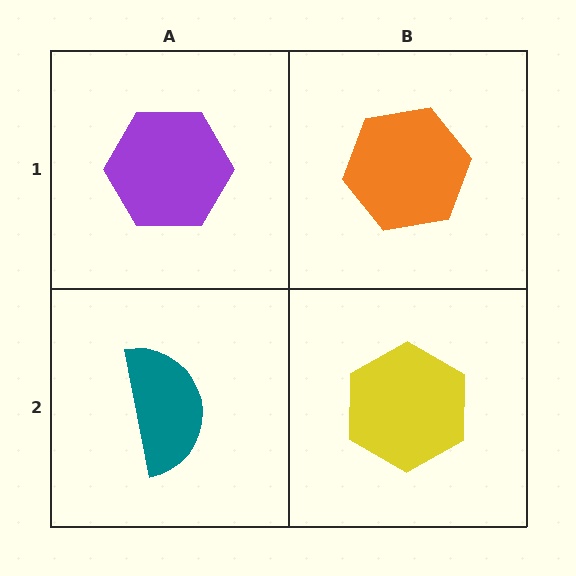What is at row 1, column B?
An orange hexagon.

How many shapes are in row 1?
2 shapes.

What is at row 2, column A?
A teal semicircle.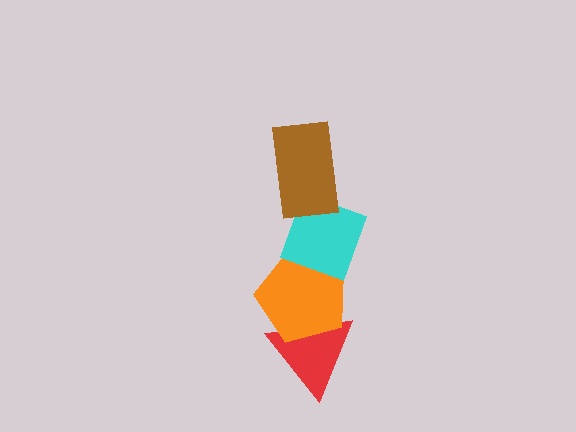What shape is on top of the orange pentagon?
The cyan diamond is on top of the orange pentagon.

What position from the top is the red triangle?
The red triangle is 4th from the top.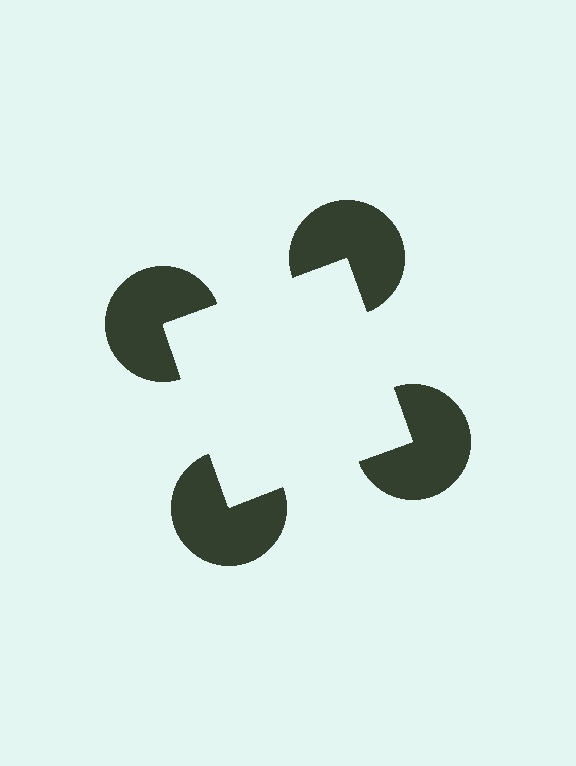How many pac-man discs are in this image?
There are 4 — one at each vertex of the illusory square.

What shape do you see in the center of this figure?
An illusory square — its edges are inferred from the aligned wedge cuts in the pac-man discs, not physically drawn.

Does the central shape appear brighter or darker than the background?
It typically appears slightly brighter than the background, even though no actual brightness change is drawn.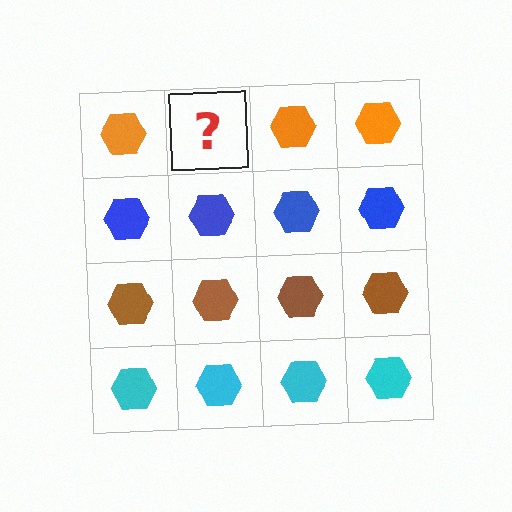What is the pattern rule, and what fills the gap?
The rule is that each row has a consistent color. The gap should be filled with an orange hexagon.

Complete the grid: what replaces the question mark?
The question mark should be replaced with an orange hexagon.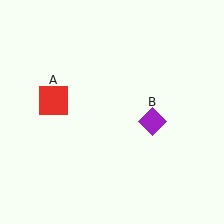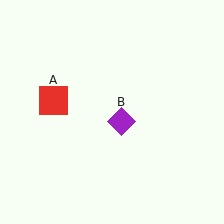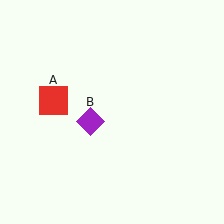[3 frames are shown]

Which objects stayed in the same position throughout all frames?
Red square (object A) remained stationary.